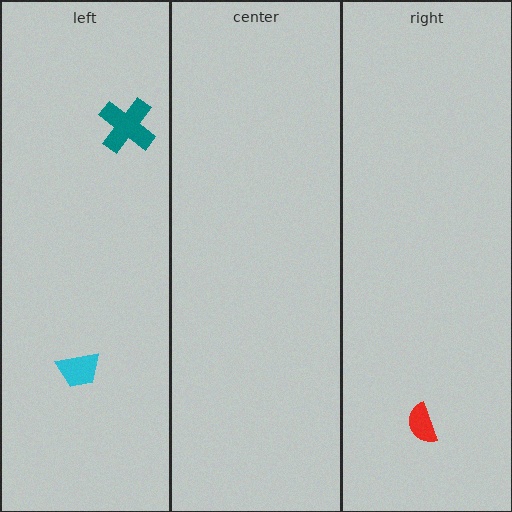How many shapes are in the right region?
1.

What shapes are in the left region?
The cyan trapezoid, the teal cross.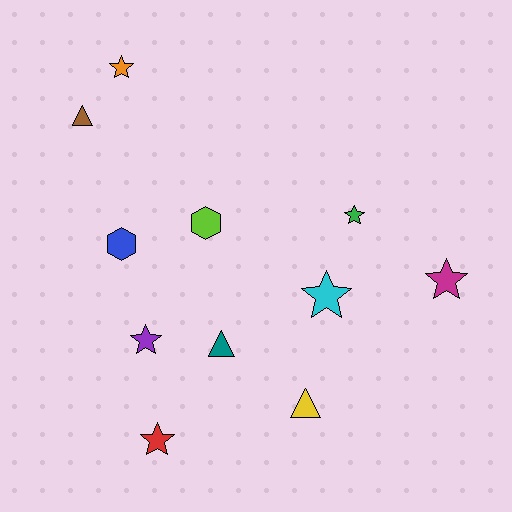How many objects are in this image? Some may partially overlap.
There are 11 objects.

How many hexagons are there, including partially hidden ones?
There are 2 hexagons.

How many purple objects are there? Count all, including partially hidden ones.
There is 1 purple object.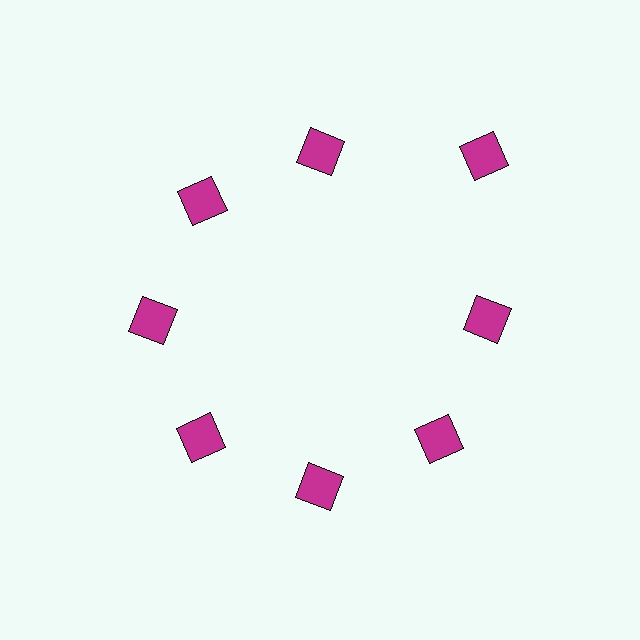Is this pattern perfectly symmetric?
No. The 8 magenta squares are arranged in a ring, but one element near the 2 o'clock position is pushed outward from the center, breaking the 8-fold rotational symmetry.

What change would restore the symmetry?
The symmetry would be restored by moving it inward, back onto the ring so that all 8 squares sit at equal angles and equal distance from the center.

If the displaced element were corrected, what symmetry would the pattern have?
It would have 8-fold rotational symmetry — the pattern would map onto itself every 45 degrees.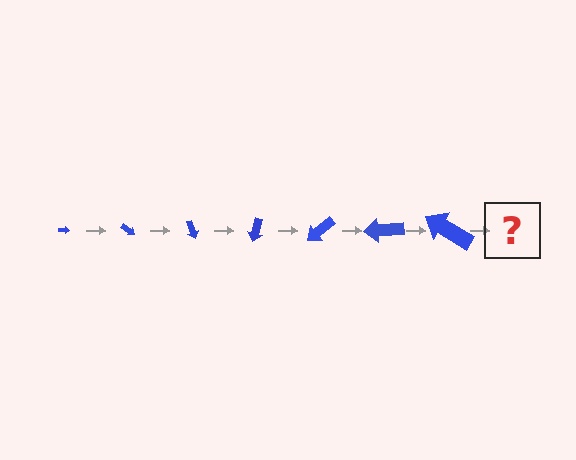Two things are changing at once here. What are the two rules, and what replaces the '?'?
The two rules are that the arrow grows larger each step and it rotates 35 degrees each step. The '?' should be an arrow, larger than the previous one and rotated 245 degrees from the start.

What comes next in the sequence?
The next element should be an arrow, larger than the previous one and rotated 245 degrees from the start.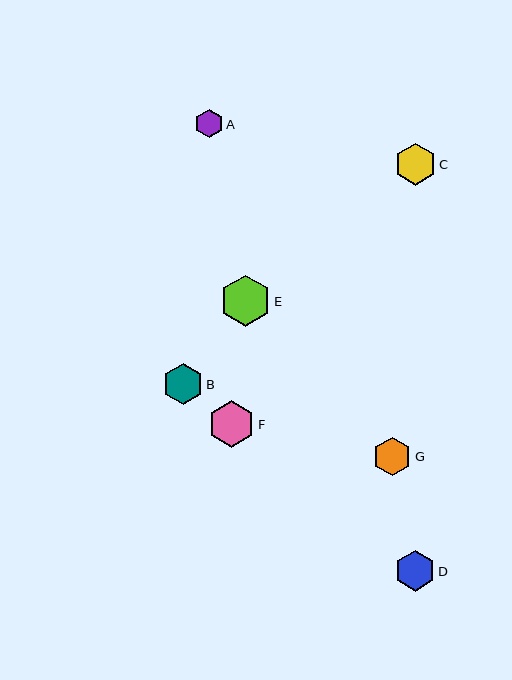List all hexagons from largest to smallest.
From largest to smallest: E, F, C, D, B, G, A.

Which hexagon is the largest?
Hexagon E is the largest with a size of approximately 51 pixels.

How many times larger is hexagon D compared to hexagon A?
Hexagon D is approximately 1.4 times the size of hexagon A.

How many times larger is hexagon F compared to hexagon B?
Hexagon F is approximately 1.2 times the size of hexagon B.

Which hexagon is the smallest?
Hexagon A is the smallest with a size of approximately 28 pixels.